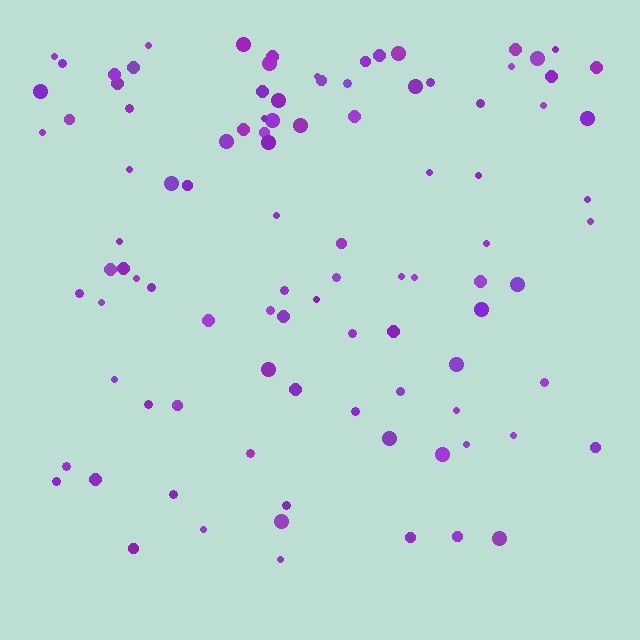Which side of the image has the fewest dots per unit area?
The bottom.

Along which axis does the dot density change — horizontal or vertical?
Vertical.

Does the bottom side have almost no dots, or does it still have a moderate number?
Still a moderate number, just noticeably fewer than the top.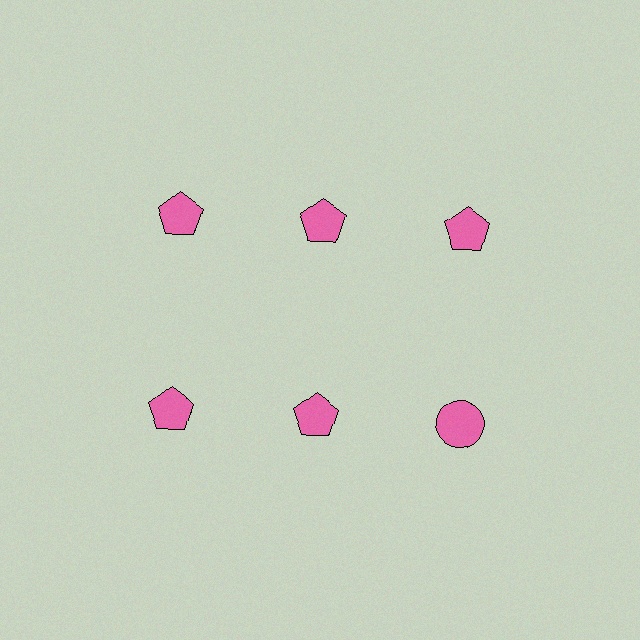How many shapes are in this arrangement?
There are 6 shapes arranged in a grid pattern.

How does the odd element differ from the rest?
It has a different shape: circle instead of pentagon.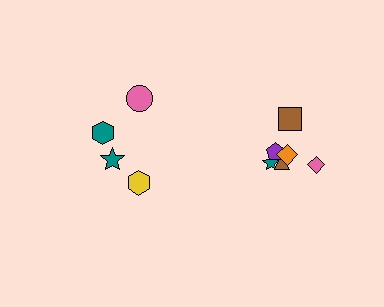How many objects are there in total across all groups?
There are 10 objects.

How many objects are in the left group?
There are 4 objects.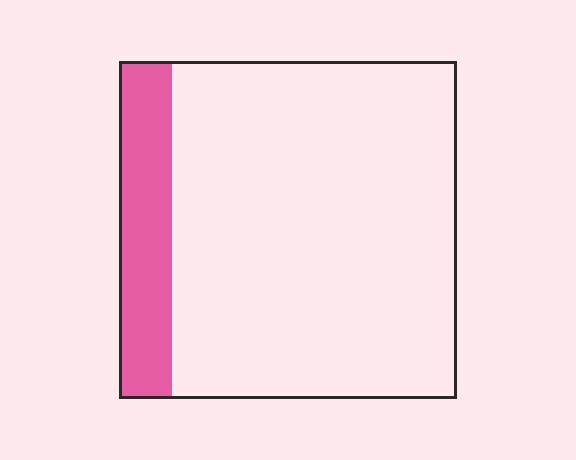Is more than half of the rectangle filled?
No.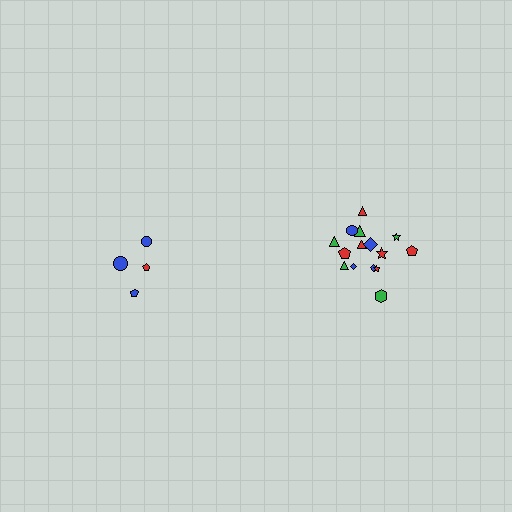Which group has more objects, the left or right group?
The right group.